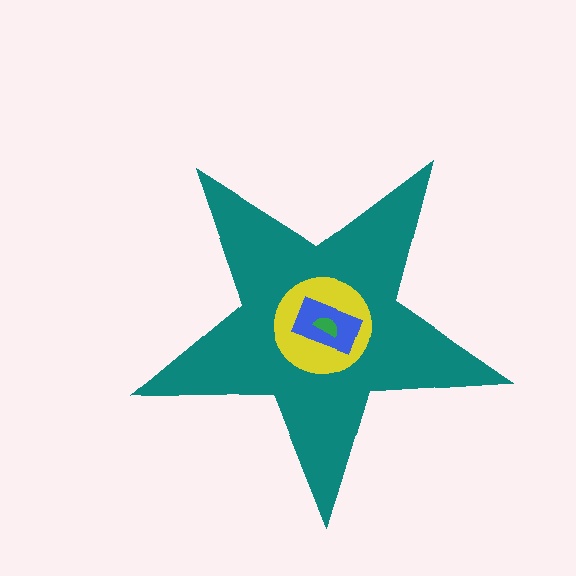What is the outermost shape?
The teal star.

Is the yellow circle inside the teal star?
Yes.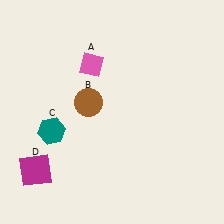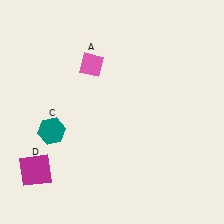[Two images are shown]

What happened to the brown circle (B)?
The brown circle (B) was removed in Image 2. It was in the top-left area of Image 1.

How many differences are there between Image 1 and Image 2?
There is 1 difference between the two images.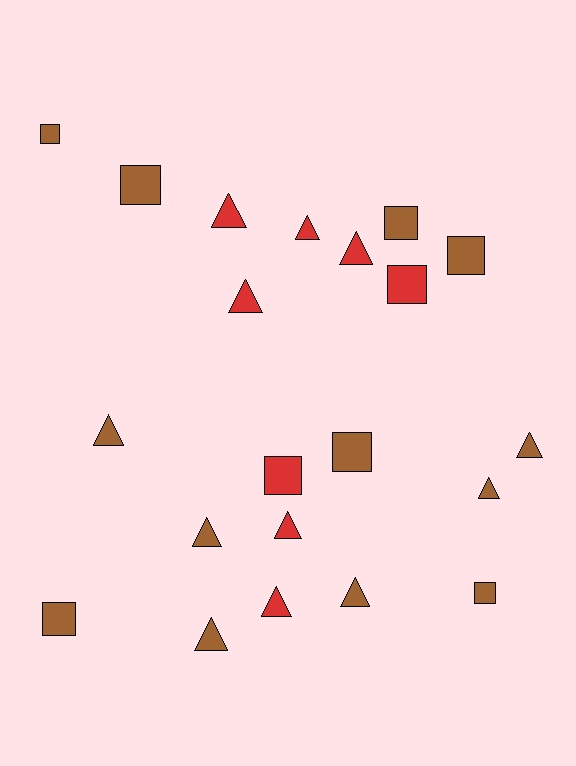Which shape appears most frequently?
Triangle, with 12 objects.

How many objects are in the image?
There are 21 objects.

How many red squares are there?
There are 2 red squares.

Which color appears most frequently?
Brown, with 13 objects.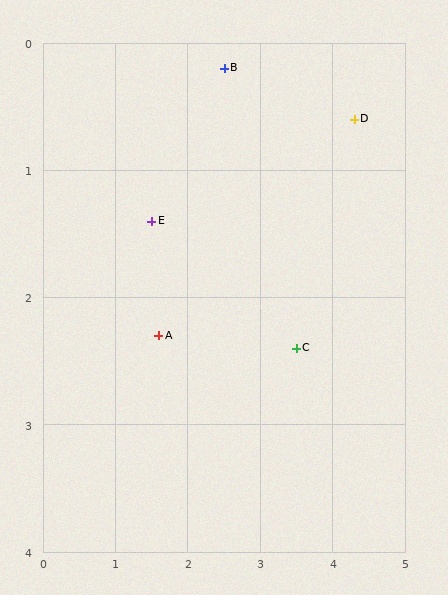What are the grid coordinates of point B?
Point B is at approximately (2.5, 0.2).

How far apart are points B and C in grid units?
Points B and C are about 2.4 grid units apart.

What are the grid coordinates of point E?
Point E is at approximately (1.5, 1.4).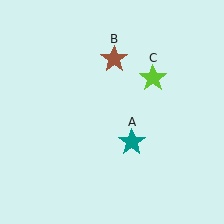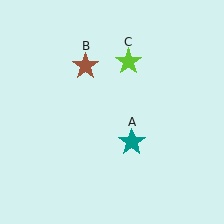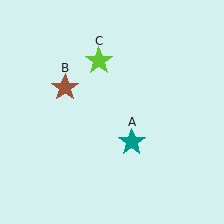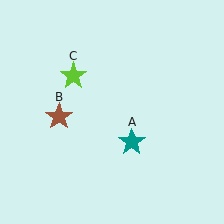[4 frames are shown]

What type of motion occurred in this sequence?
The brown star (object B), lime star (object C) rotated counterclockwise around the center of the scene.